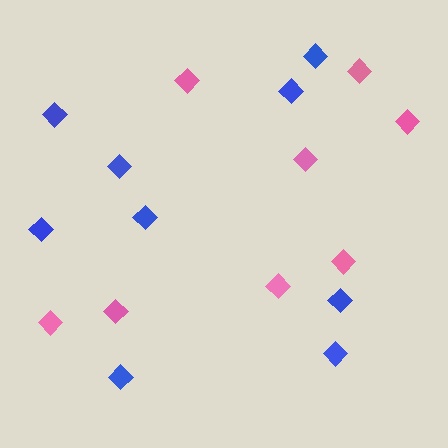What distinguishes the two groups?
There are 2 groups: one group of blue diamonds (9) and one group of pink diamonds (8).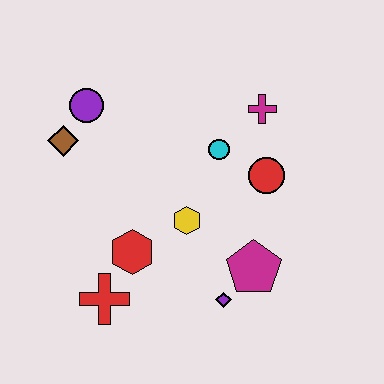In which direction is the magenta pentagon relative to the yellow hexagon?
The magenta pentagon is to the right of the yellow hexagon.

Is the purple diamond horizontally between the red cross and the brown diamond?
No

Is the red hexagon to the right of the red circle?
No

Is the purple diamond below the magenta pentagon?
Yes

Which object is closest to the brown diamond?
The purple circle is closest to the brown diamond.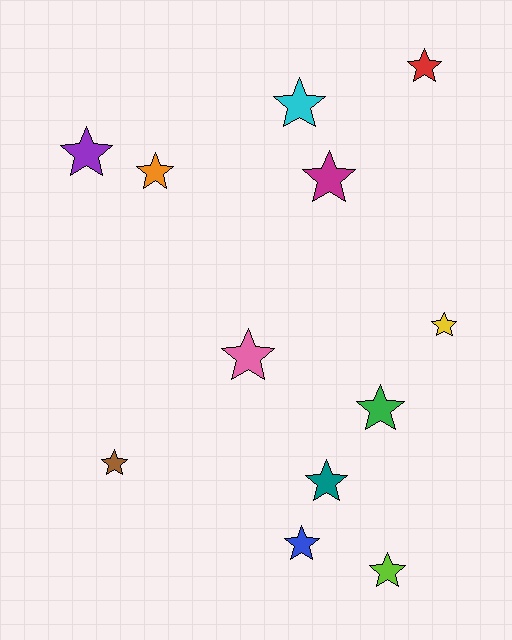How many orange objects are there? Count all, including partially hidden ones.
There is 1 orange object.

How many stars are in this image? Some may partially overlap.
There are 12 stars.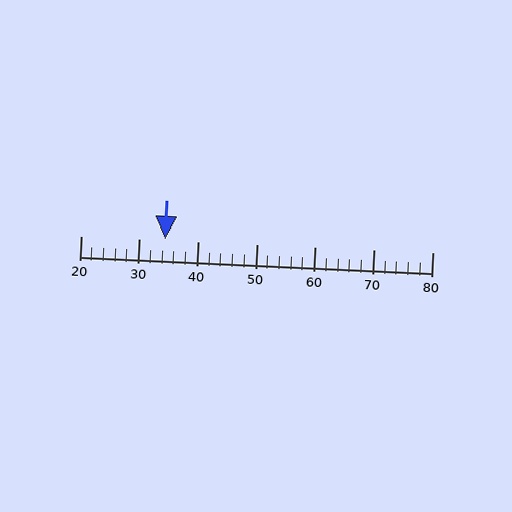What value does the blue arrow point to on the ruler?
The blue arrow points to approximately 34.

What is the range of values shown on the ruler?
The ruler shows values from 20 to 80.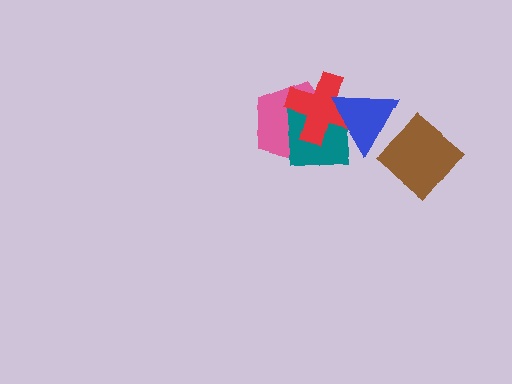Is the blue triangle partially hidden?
No, no other shape covers it.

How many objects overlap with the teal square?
3 objects overlap with the teal square.